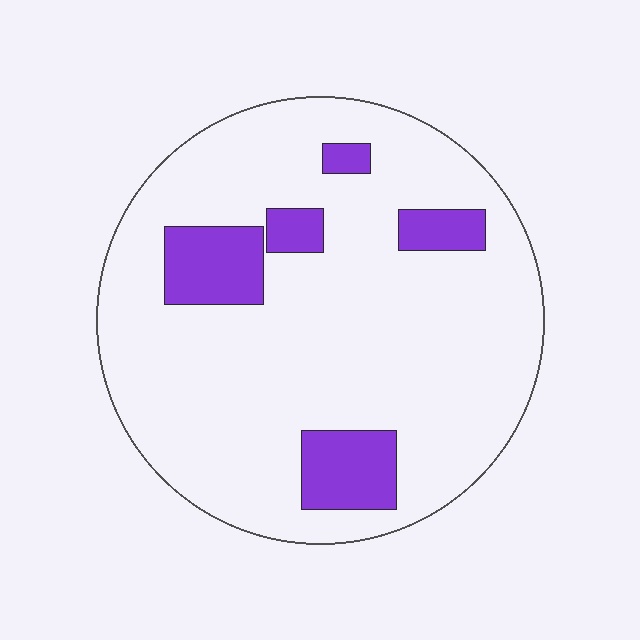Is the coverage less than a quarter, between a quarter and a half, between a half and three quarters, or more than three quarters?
Less than a quarter.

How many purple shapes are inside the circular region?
5.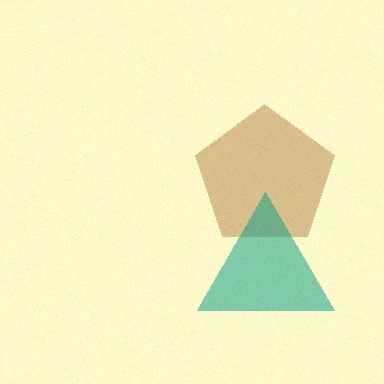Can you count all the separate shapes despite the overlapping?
Yes, there are 2 separate shapes.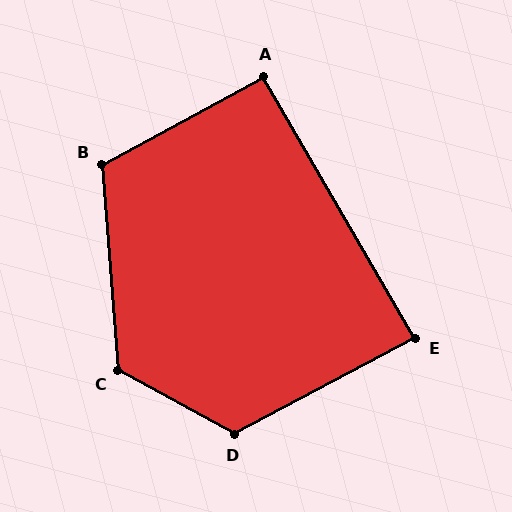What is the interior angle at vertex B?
Approximately 114 degrees (obtuse).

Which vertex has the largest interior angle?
D, at approximately 124 degrees.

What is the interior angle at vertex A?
Approximately 92 degrees (approximately right).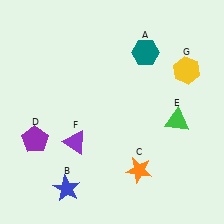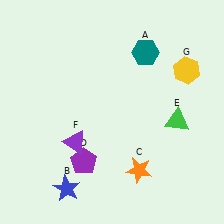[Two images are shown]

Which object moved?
The purple pentagon (D) moved right.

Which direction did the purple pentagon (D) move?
The purple pentagon (D) moved right.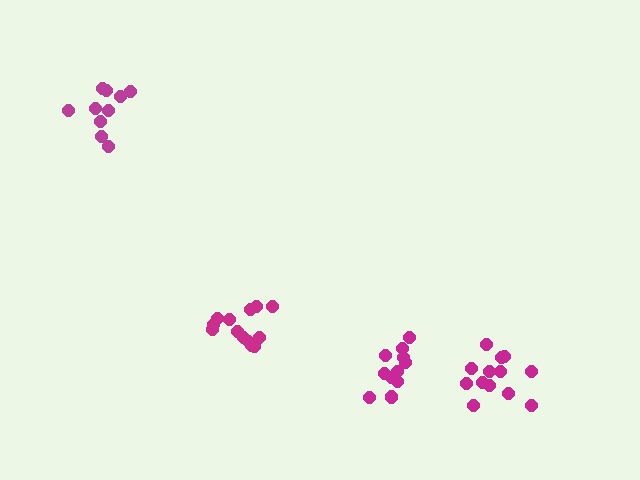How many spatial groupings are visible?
There are 4 spatial groupings.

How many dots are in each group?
Group 1: 11 dots, Group 2: 13 dots, Group 3: 10 dots, Group 4: 13 dots (47 total).